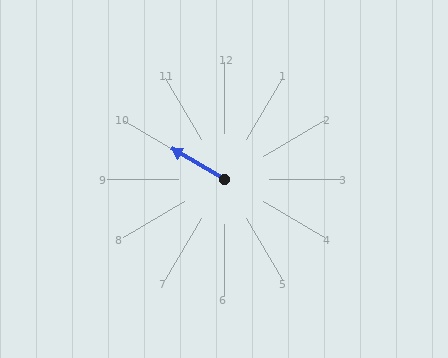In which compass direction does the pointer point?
Northwest.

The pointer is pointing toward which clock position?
Roughly 10 o'clock.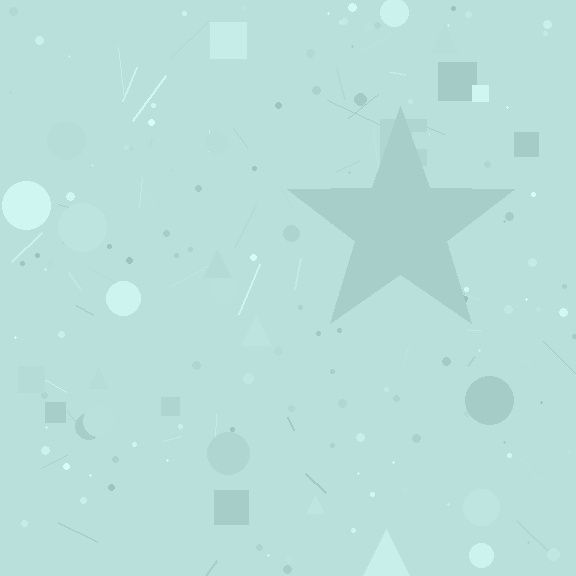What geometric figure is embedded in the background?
A star is embedded in the background.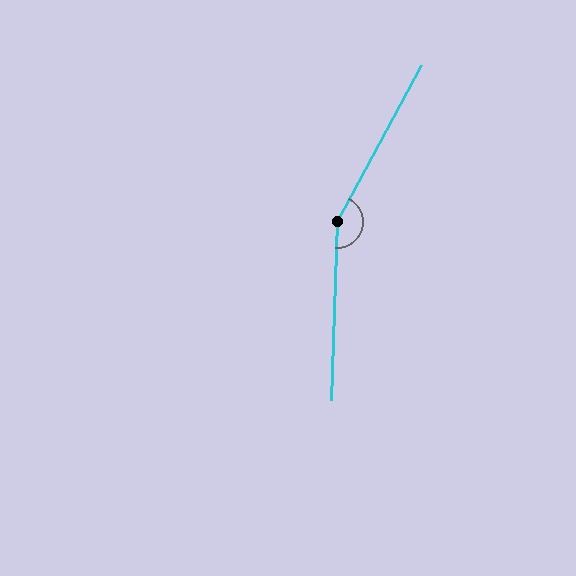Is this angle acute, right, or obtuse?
It is obtuse.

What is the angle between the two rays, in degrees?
Approximately 153 degrees.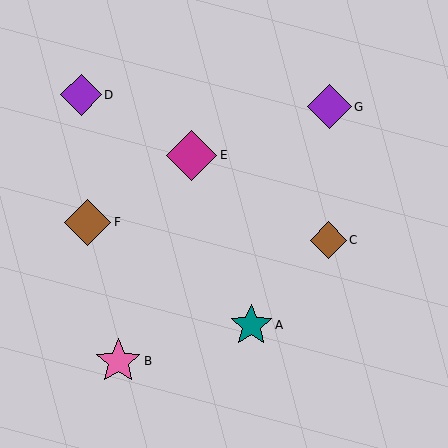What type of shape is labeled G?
Shape G is a purple diamond.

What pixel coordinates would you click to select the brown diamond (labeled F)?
Click at (87, 222) to select the brown diamond F.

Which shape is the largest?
The magenta diamond (labeled E) is the largest.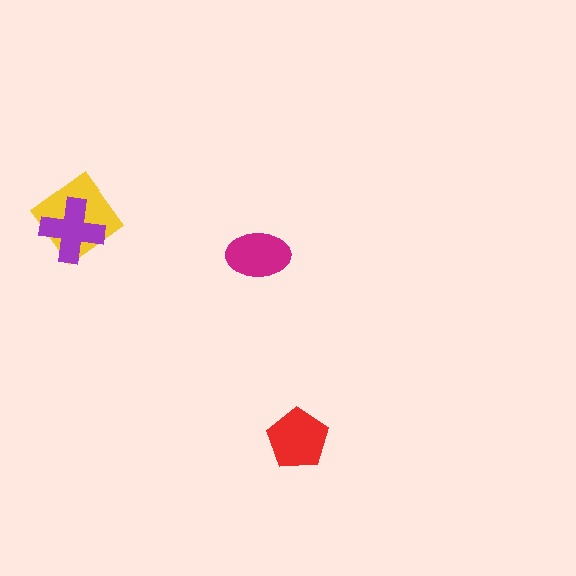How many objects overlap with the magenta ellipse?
0 objects overlap with the magenta ellipse.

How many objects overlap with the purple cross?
1 object overlaps with the purple cross.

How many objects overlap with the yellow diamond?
1 object overlaps with the yellow diamond.